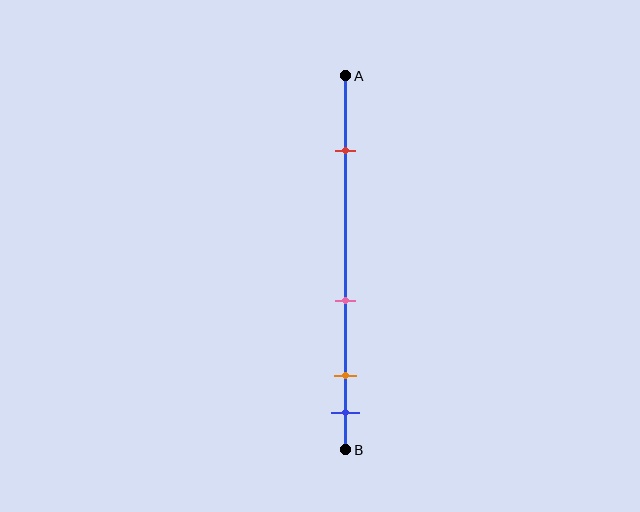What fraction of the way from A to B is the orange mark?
The orange mark is approximately 80% (0.8) of the way from A to B.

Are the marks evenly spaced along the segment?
No, the marks are not evenly spaced.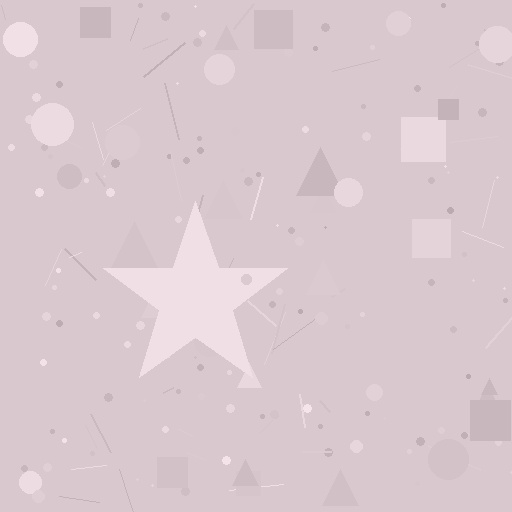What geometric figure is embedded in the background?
A star is embedded in the background.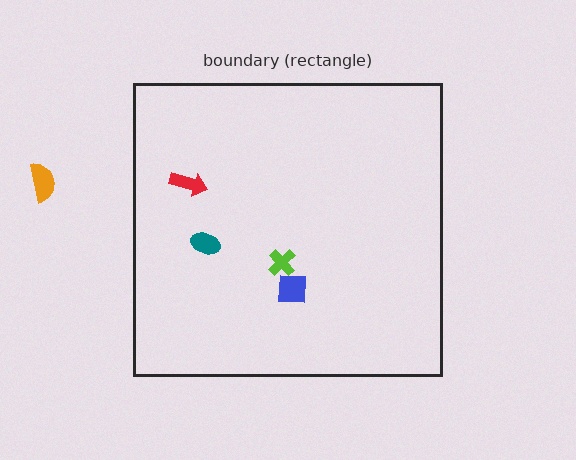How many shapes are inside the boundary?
4 inside, 1 outside.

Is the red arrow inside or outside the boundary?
Inside.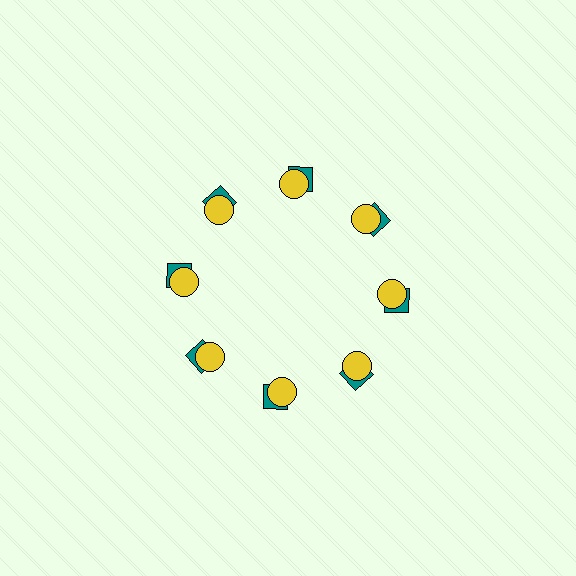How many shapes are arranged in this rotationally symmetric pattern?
There are 16 shapes, arranged in 8 groups of 2.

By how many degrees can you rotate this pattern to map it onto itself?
The pattern maps onto itself every 45 degrees of rotation.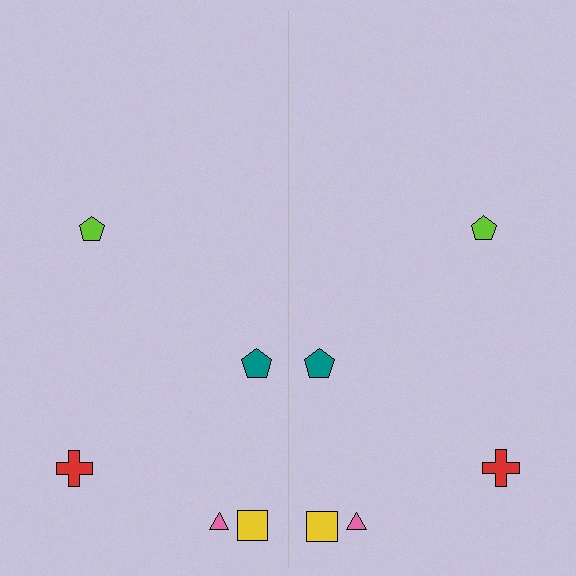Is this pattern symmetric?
Yes, this pattern has bilateral (reflection) symmetry.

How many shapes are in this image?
There are 10 shapes in this image.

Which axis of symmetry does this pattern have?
The pattern has a vertical axis of symmetry running through the center of the image.